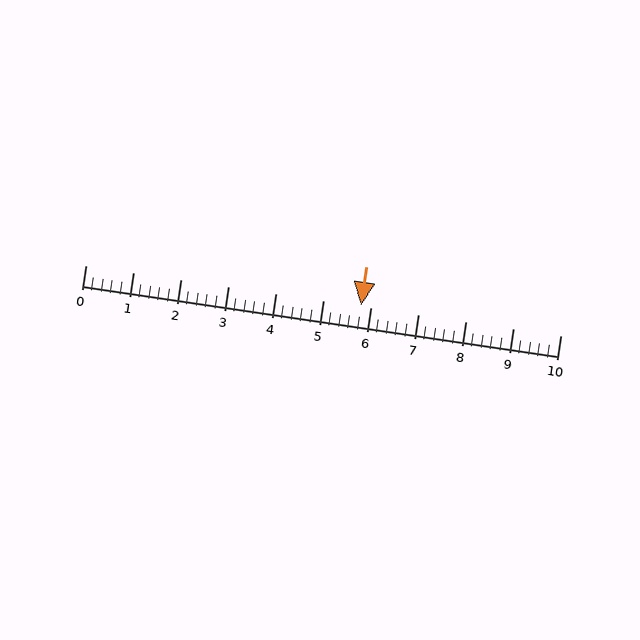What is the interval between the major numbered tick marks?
The major tick marks are spaced 1 units apart.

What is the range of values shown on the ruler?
The ruler shows values from 0 to 10.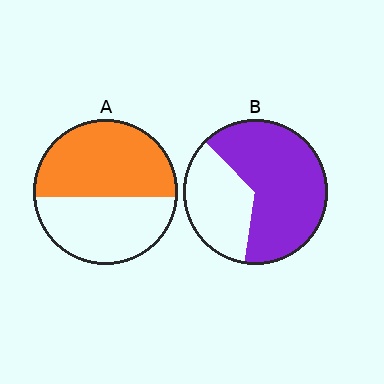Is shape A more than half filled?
Yes.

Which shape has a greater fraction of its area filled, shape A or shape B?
Shape B.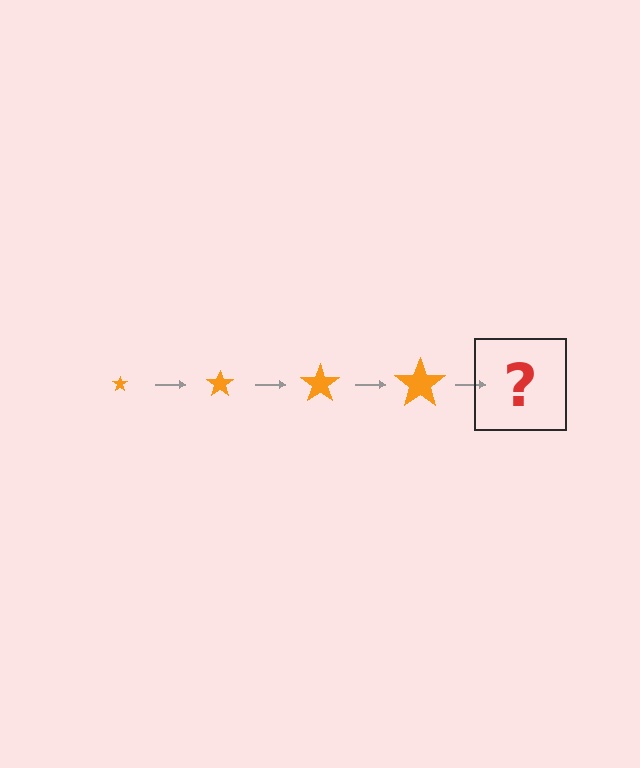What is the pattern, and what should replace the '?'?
The pattern is that the star gets progressively larger each step. The '?' should be an orange star, larger than the previous one.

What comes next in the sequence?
The next element should be an orange star, larger than the previous one.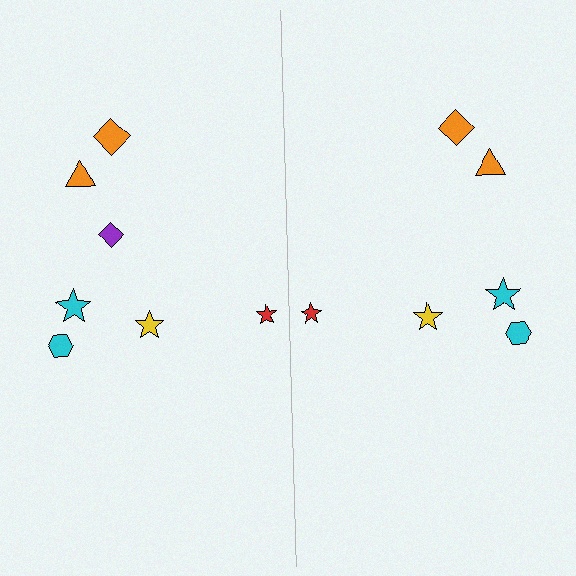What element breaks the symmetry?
A purple diamond is missing from the right side.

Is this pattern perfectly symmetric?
No, the pattern is not perfectly symmetric. A purple diamond is missing from the right side.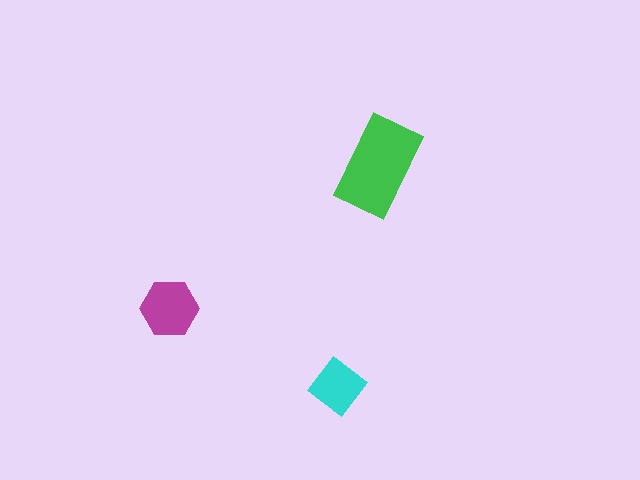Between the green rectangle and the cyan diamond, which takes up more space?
The green rectangle.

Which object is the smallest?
The cyan diamond.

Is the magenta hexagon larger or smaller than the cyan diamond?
Larger.